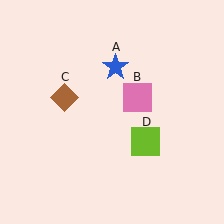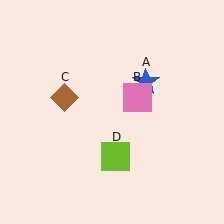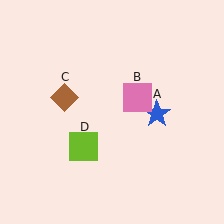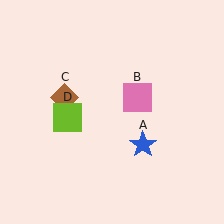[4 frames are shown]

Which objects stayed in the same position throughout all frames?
Pink square (object B) and brown diamond (object C) remained stationary.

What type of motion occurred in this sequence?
The blue star (object A), lime square (object D) rotated clockwise around the center of the scene.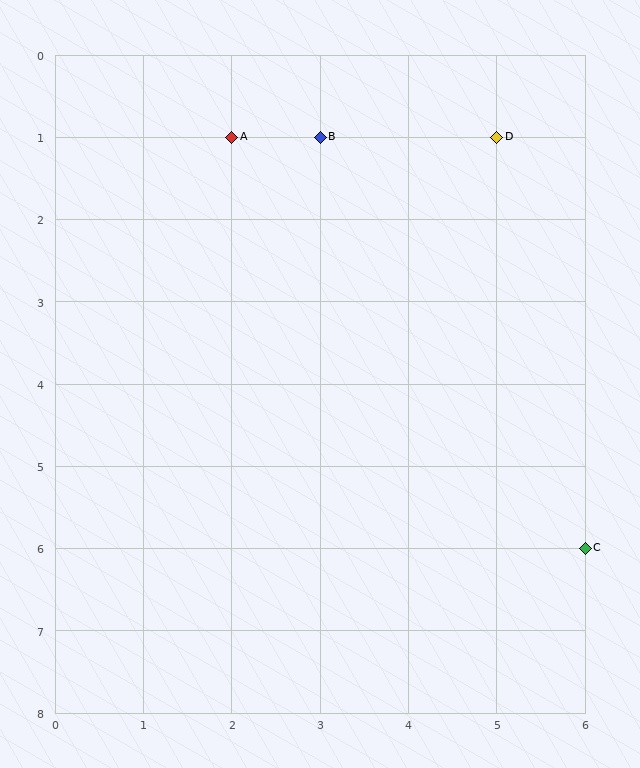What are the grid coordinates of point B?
Point B is at grid coordinates (3, 1).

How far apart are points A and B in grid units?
Points A and B are 1 column apart.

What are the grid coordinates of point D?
Point D is at grid coordinates (5, 1).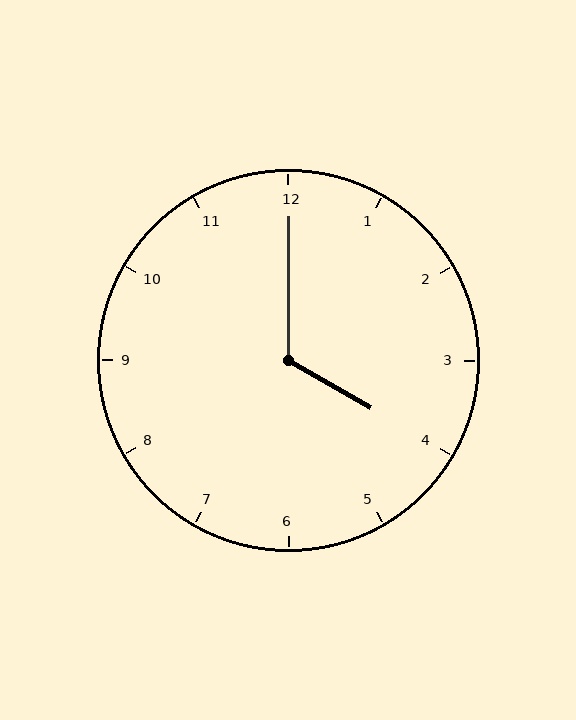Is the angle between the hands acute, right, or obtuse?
It is obtuse.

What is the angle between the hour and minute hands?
Approximately 120 degrees.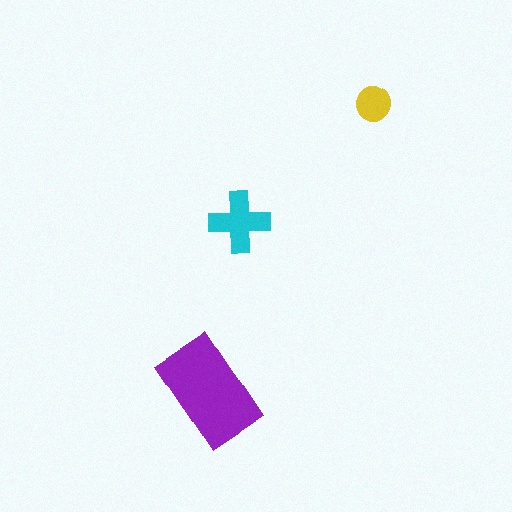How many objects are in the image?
There are 3 objects in the image.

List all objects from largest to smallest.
The purple rectangle, the cyan cross, the yellow circle.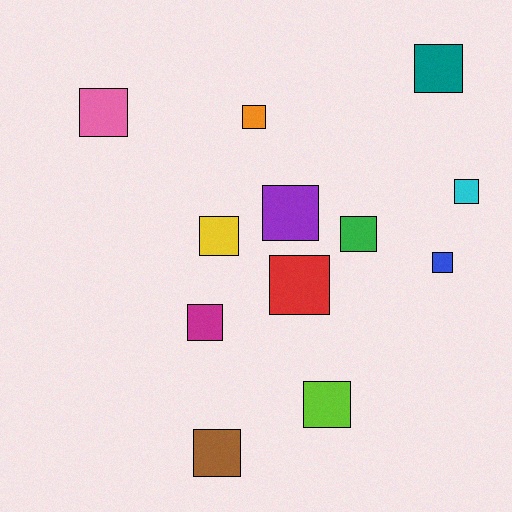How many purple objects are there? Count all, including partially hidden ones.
There is 1 purple object.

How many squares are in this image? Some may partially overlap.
There are 12 squares.